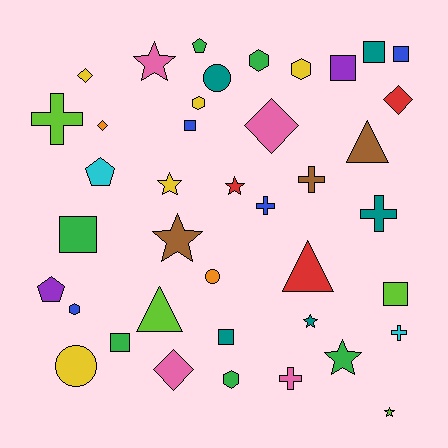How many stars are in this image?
There are 7 stars.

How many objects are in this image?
There are 40 objects.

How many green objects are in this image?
There are 6 green objects.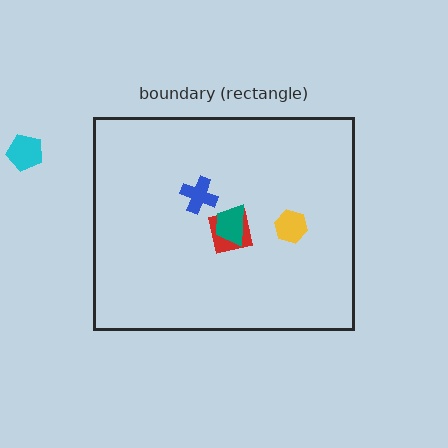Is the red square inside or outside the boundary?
Inside.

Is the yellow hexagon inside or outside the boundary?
Inside.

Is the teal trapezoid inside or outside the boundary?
Inside.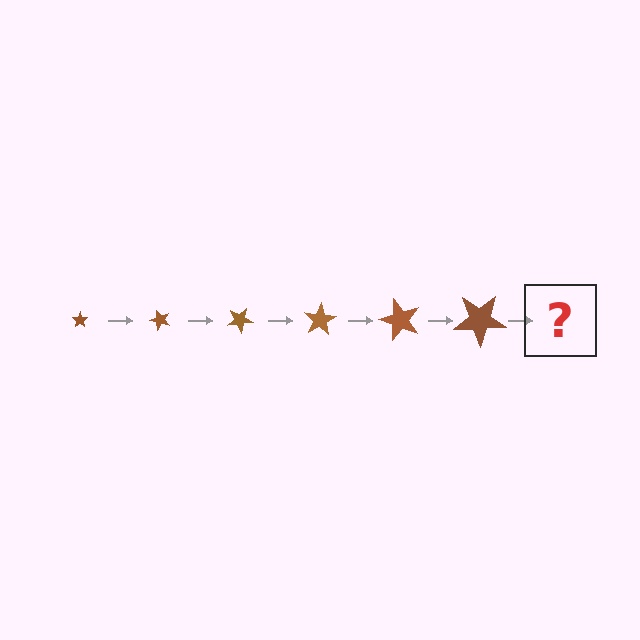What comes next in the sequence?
The next element should be a star, larger than the previous one and rotated 300 degrees from the start.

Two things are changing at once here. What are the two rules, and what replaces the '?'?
The two rules are that the star grows larger each step and it rotates 50 degrees each step. The '?' should be a star, larger than the previous one and rotated 300 degrees from the start.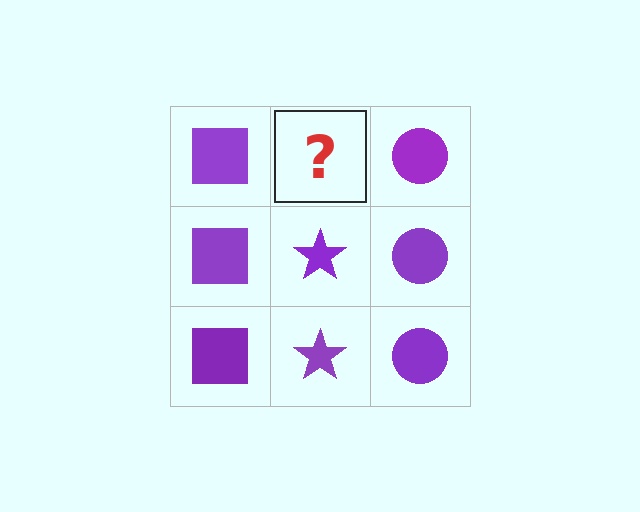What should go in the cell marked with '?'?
The missing cell should contain a purple star.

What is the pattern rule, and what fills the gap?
The rule is that each column has a consistent shape. The gap should be filled with a purple star.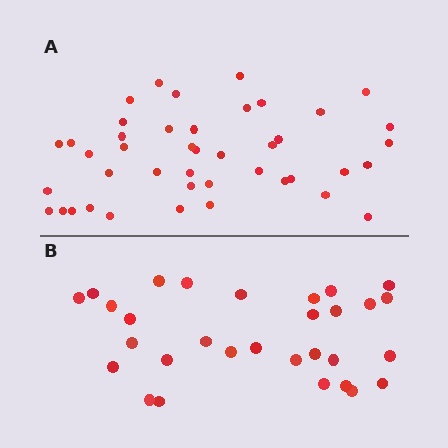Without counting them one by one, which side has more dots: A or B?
Region A (the top region) has more dots.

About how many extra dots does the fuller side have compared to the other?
Region A has approximately 15 more dots than region B.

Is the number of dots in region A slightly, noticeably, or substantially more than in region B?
Region A has noticeably more, but not dramatically so. The ratio is roughly 1.4 to 1.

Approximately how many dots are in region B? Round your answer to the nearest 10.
About 30 dots.